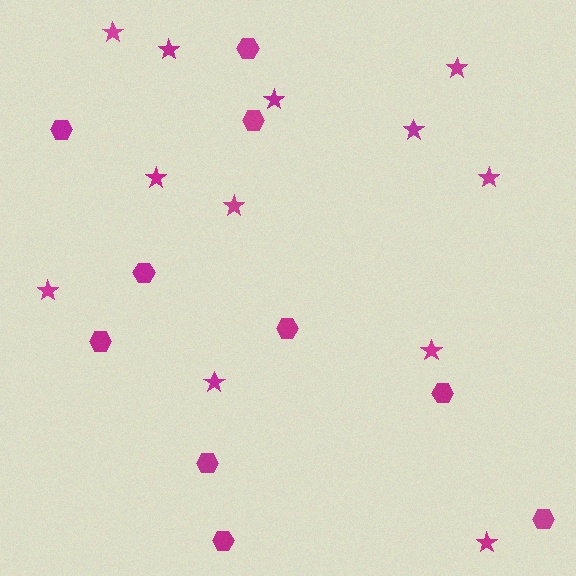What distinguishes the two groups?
There are 2 groups: one group of stars (12) and one group of hexagons (10).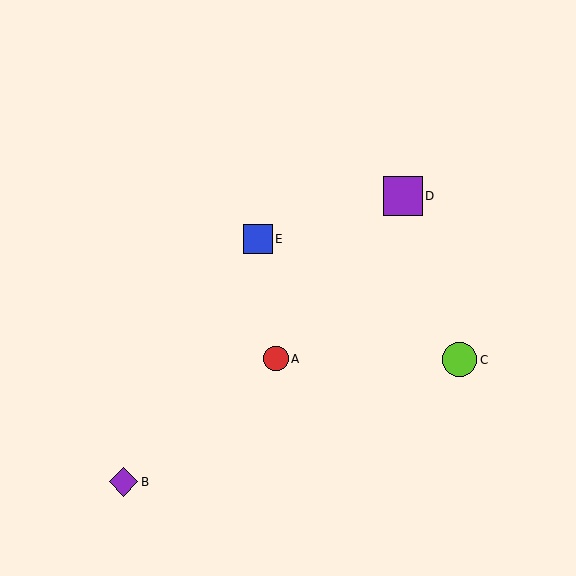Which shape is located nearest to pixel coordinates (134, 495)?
The purple diamond (labeled B) at (124, 482) is nearest to that location.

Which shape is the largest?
The purple square (labeled D) is the largest.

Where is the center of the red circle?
The center of the red circle is at (276, 359).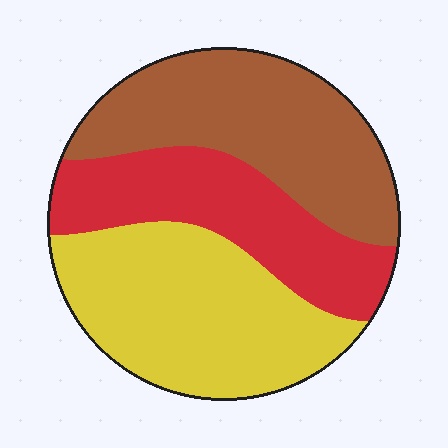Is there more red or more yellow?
Yellow.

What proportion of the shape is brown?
Brown takes up about one third (1/3) of the shape.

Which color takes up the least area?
Red, at roughly 30%.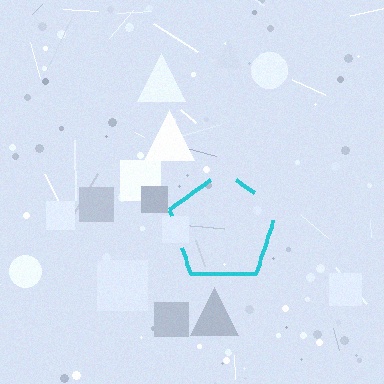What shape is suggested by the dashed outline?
The dashed outline suggests a pentagon.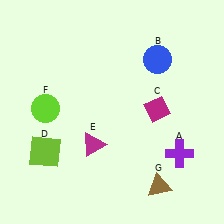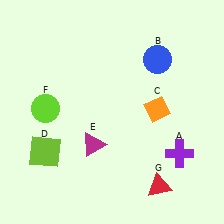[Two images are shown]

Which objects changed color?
C changed from magenta to orange. G changed from brown to red.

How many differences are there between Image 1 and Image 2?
There are 2 differences between the two images.